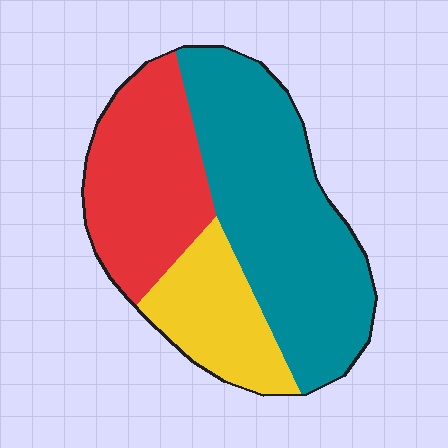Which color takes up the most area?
Teal, at roughly 50%.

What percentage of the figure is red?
Red covers around 30% of the figure.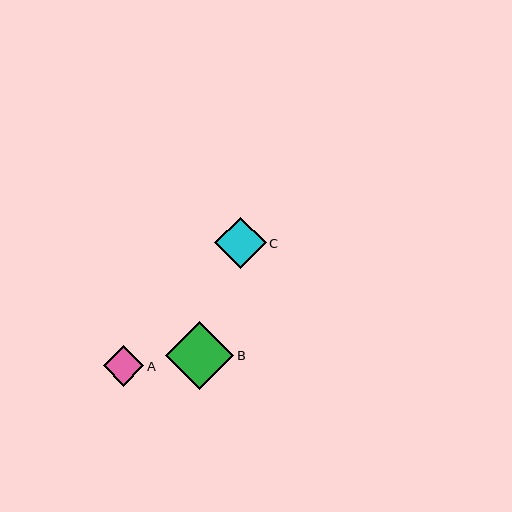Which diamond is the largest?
Diamond B is the largest with a size of approximately 69 pixels.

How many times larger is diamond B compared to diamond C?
Diamond B is approximately 1.3 times the size of diamond C.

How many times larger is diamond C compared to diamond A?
Diamond C is approximately 1.3 times the size of diamond A.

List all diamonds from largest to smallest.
From largest to smallest: B, C, A.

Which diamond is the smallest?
Diamond A is the smallest with a size of approximately 41 pixels.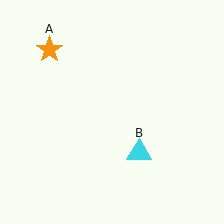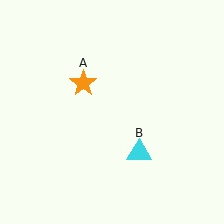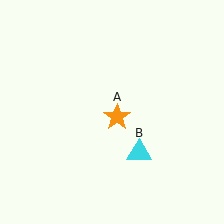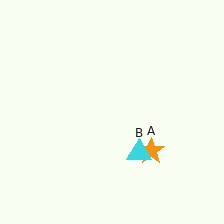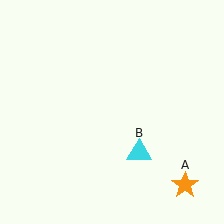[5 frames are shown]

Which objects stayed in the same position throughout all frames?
Cyan triangle (object B) remained stationary.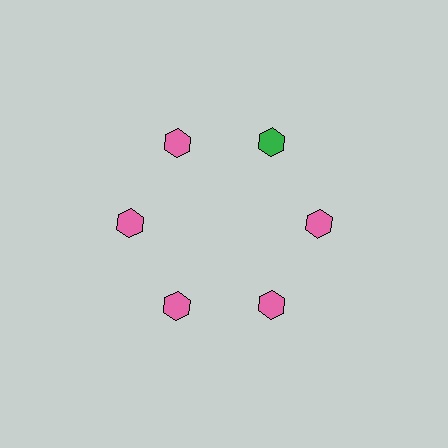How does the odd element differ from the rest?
It has a different color: green instead of pink.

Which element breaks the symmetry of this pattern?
The green hexagon at roughly the 1 o'clock position breaks the symmetry. All other shapes are pink hexagons.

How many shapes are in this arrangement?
There are 6 shapes arranged in a ring pattern.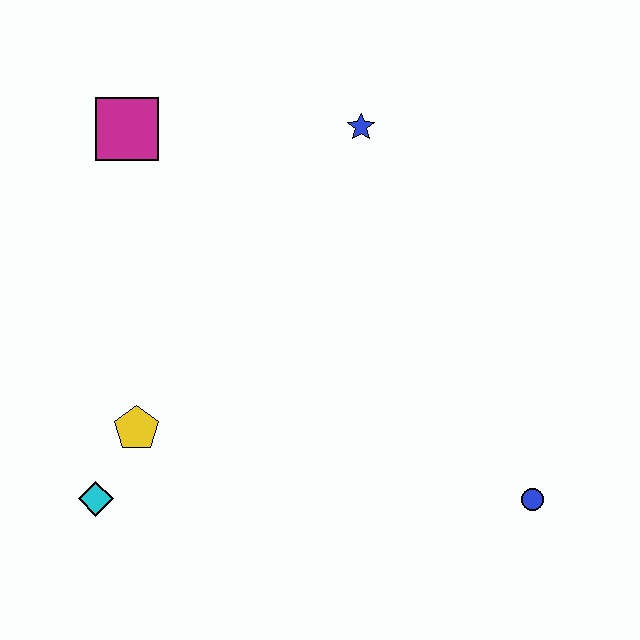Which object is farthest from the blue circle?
The magenta square is farthest from the blue circle.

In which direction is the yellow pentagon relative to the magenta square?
The yellow pentagon is below the magenta square.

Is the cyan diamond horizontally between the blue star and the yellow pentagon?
No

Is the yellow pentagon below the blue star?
Yes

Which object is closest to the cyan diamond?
The yellow pentagon is closest to the cyan diamond.